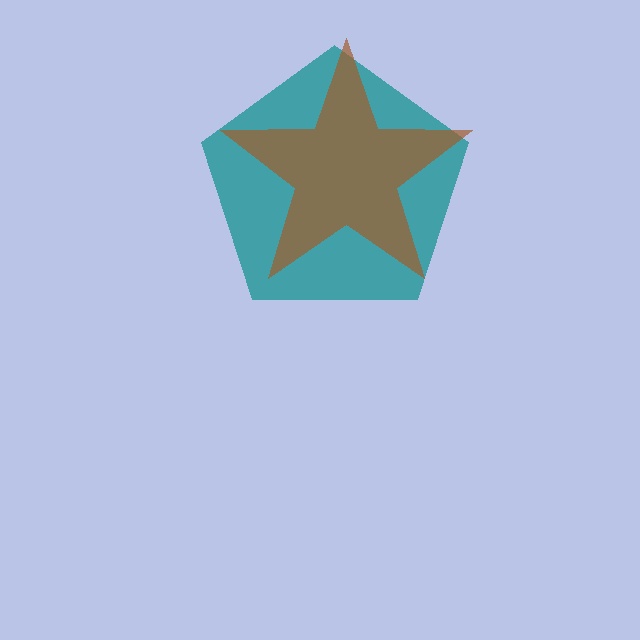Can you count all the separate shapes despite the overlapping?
Yes, there are 2 separate shapes.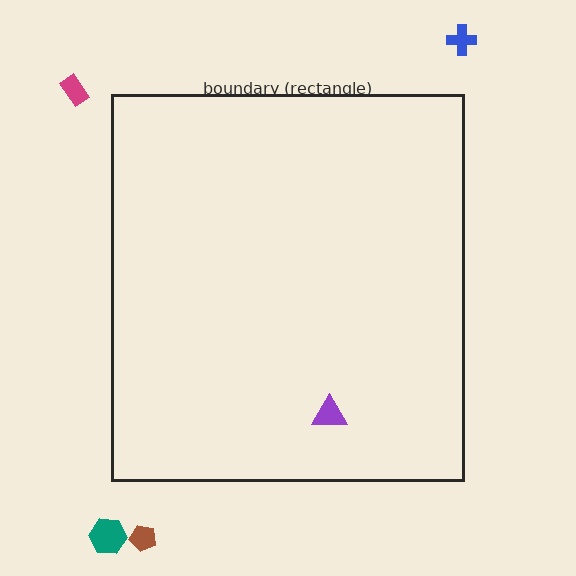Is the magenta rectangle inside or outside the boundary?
Outside.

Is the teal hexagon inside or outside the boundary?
Outside.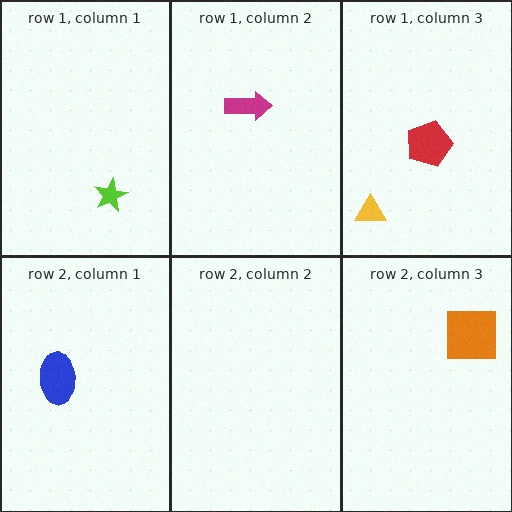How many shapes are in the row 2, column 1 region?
1.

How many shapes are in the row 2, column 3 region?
1.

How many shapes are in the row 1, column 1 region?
1.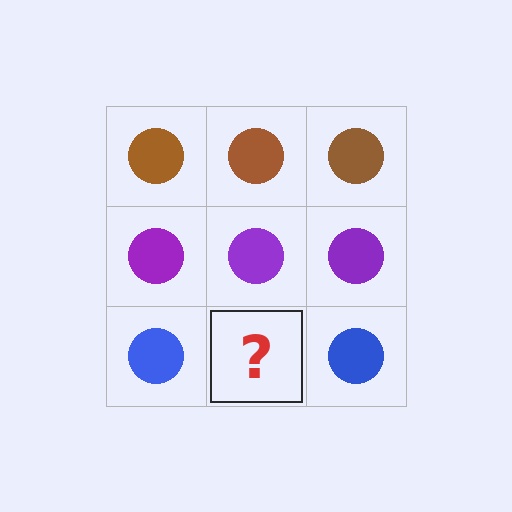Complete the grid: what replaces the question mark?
The question mark should be replaced with a blue circle.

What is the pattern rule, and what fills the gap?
The rule is that each row has a consistent color. The gap should be filled with a blue circle.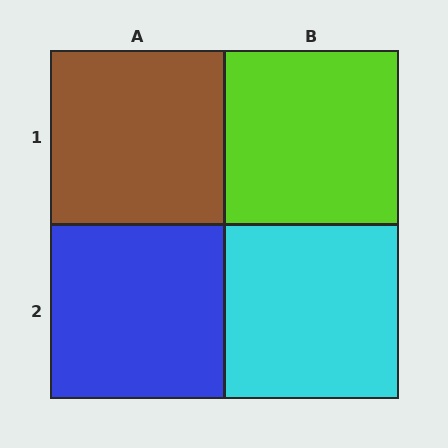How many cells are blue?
1 cell is blue.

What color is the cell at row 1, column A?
Brown.